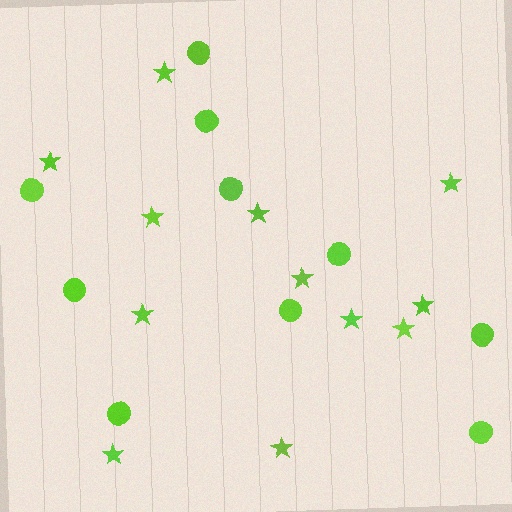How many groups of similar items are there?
There are 2 groups: one group of circles (10) and one group of stars (12).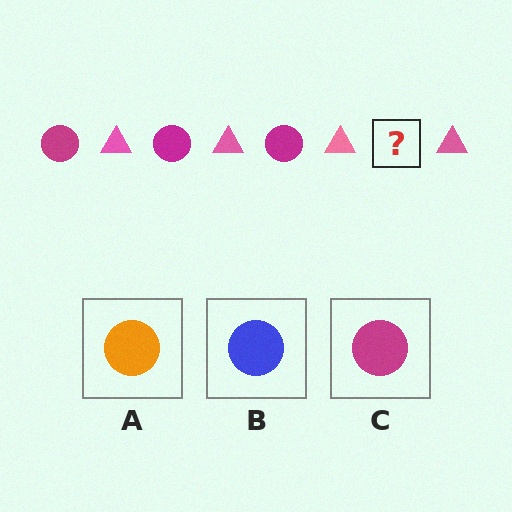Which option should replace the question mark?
Option C.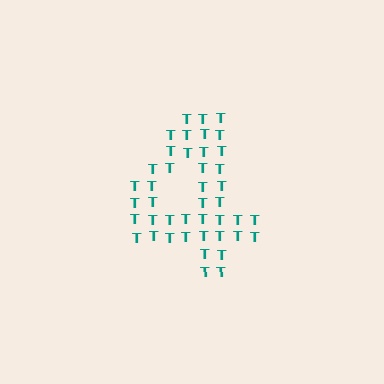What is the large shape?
The large shape is the digit 4.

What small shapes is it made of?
It is made of small letter T's.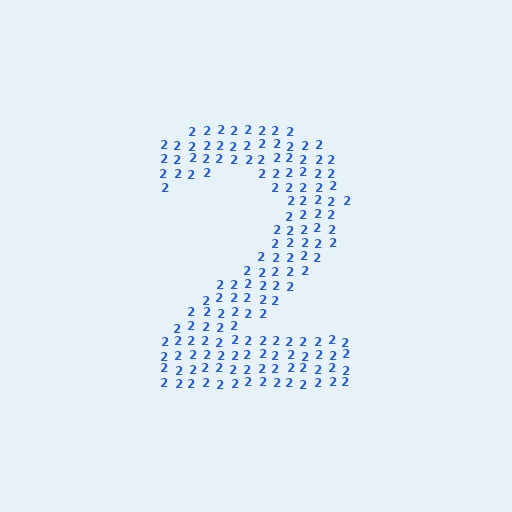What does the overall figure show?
The overall figure shows the digit 2.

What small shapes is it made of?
It is made of small digit 2's.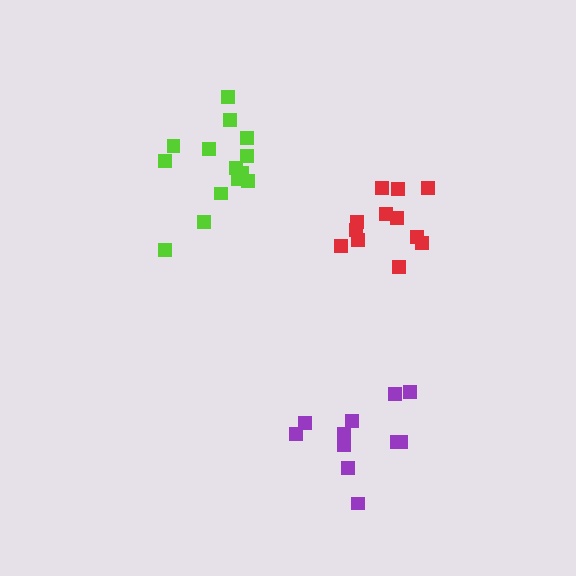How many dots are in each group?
Group 1: 11 dots, Group 2: 14 dots, Group 3: 13 dots (38 total).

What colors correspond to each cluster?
The clusters are colored: purple, lime, red.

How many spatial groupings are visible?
There are 3 spatial groupings.